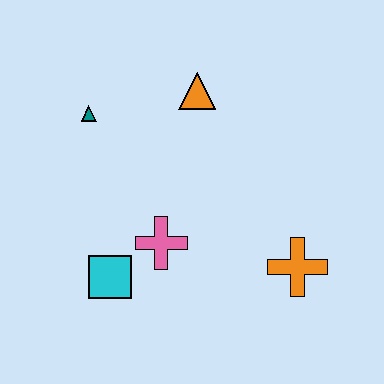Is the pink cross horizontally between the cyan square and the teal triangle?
No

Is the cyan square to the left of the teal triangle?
No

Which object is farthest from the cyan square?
The orange triangle is farthest from the cyan square.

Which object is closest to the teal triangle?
The orange triangle is closest to the teal triangle.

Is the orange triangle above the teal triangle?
Yes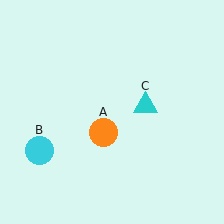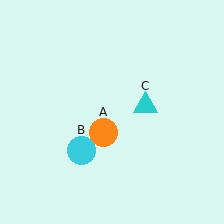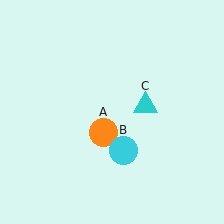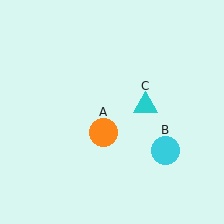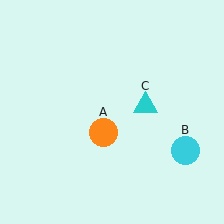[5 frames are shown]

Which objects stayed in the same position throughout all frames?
Orange circle (object A) and cyan triangle (object C) remained stationary.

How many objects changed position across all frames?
1 object changed position: cyan circle (object B).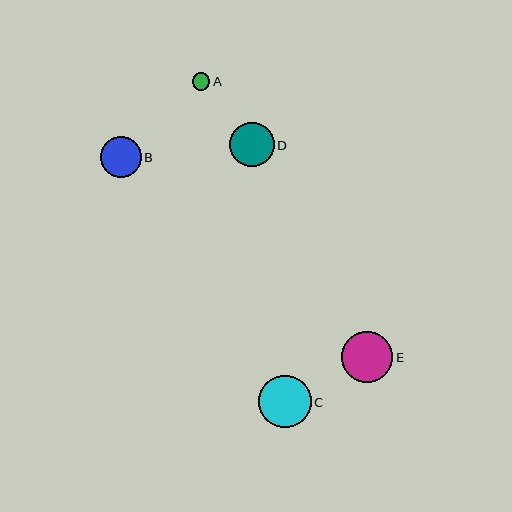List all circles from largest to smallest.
From largest to smallest: C, E, D, B, A.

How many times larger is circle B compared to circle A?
Circle B is approximately 2.3 times the size of circle A.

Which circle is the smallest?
Circle A is the smallest with a size of approximately 18 pixels.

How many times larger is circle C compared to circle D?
Circle C is approximately 1.2 times the size of circle D.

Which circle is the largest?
Circle C is the largest with a size of approximately 52 pixels.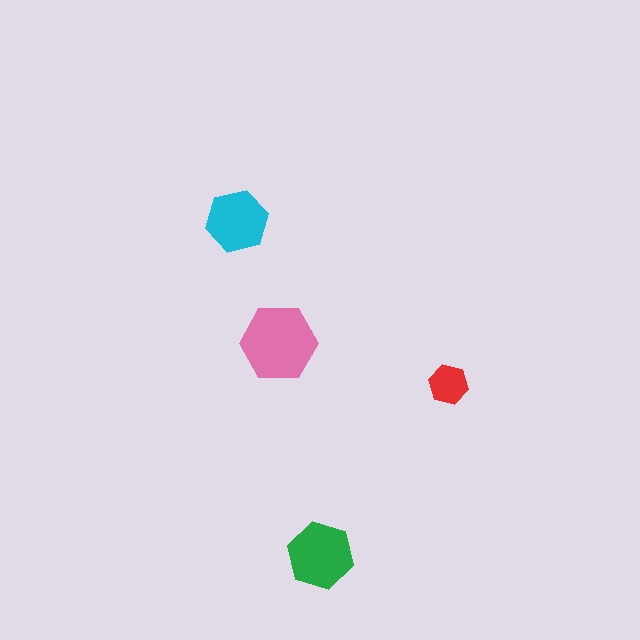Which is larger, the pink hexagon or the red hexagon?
The pink one.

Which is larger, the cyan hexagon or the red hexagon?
The cyan one.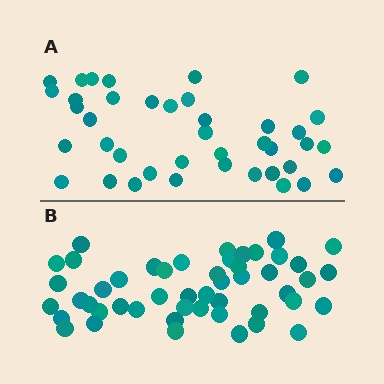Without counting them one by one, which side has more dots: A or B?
Region B (the bottom region) has more dots.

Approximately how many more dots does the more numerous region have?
Region B has roughly 8 or so more dots than region A.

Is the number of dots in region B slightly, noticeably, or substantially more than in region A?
Region B has only slightly more — the two regions are fairly close. The ratio is roughly 1.2 to 1.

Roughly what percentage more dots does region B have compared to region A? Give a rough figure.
About 20% more.